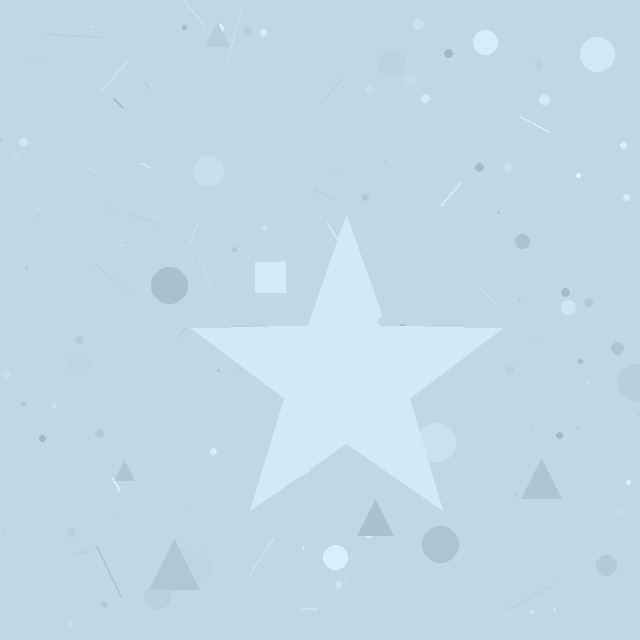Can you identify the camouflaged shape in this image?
The camouflaged shape is a star.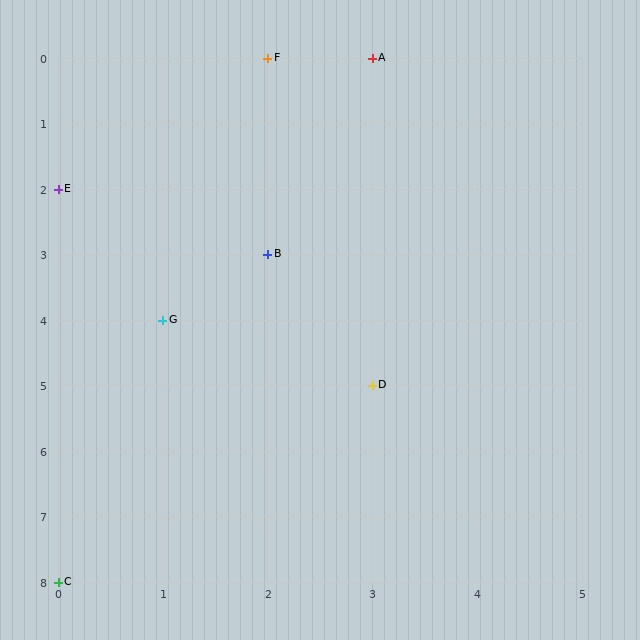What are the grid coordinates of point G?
Point G is at grid coordinates (1, 4).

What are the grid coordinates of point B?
Point B is at grid coordinates (2, 3).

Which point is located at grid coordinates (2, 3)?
Point B is at (2, 3).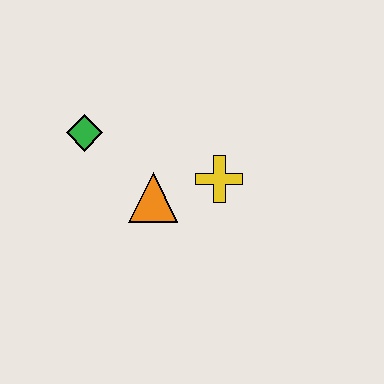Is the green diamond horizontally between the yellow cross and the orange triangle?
No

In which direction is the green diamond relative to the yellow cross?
The green diamond is to the left of the yellow cross.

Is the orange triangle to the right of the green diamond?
Yes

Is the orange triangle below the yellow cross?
Yes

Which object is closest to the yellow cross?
The orange triangle is closest to the yellow cross.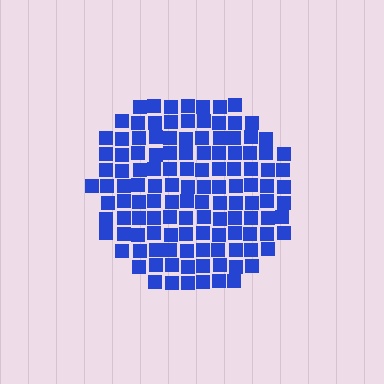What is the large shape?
The large shape is a circle.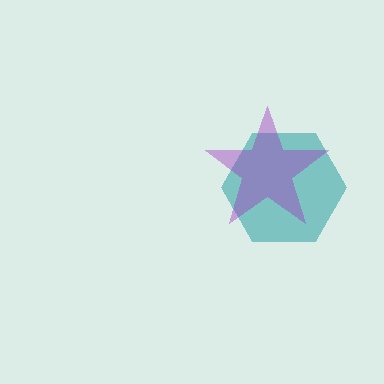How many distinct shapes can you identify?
There are 2 distinct shapes: a teal hexagon, a purple star.